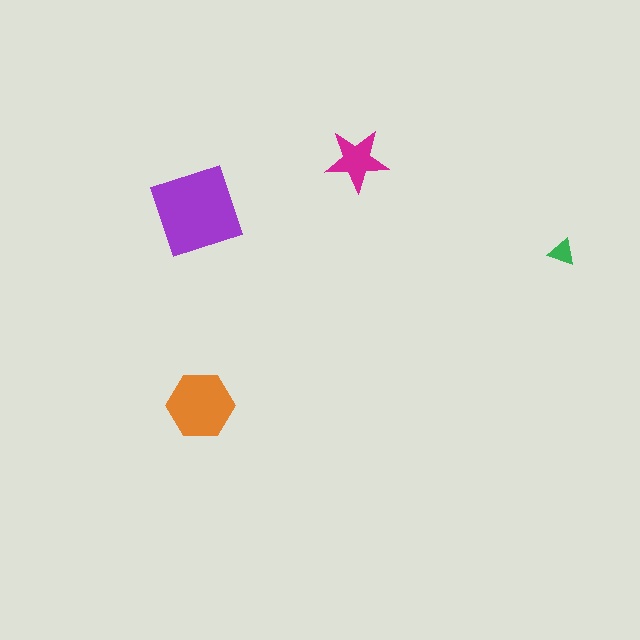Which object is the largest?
The purple diamond.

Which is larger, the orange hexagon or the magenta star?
The orange hexagon.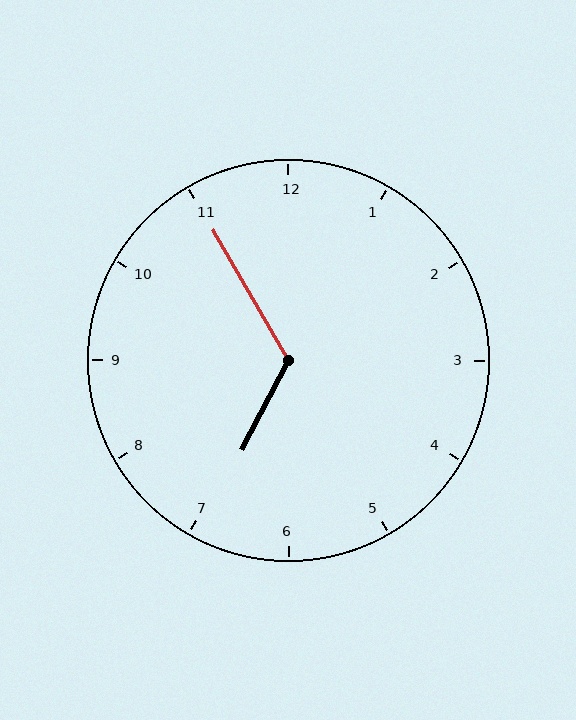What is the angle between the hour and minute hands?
Approximately 122 degrees.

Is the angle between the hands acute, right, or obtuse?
It is obtuse.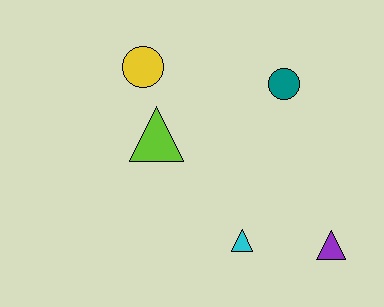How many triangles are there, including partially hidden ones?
There are 3 triangles.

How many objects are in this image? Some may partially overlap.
There are 5 objects.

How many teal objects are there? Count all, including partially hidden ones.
There is 1 teal object.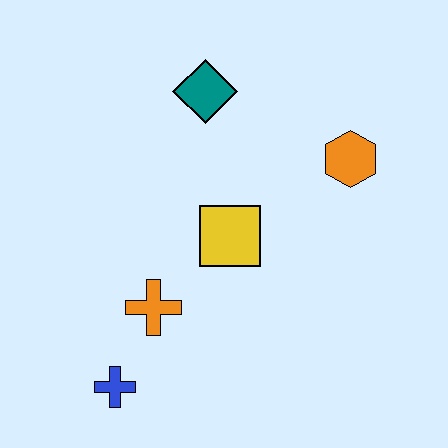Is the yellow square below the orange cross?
No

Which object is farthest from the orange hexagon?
The blue cross is farthest from the orange hexagon.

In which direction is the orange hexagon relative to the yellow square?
The orange hexagon is to the right of the yellow square.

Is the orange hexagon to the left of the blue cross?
No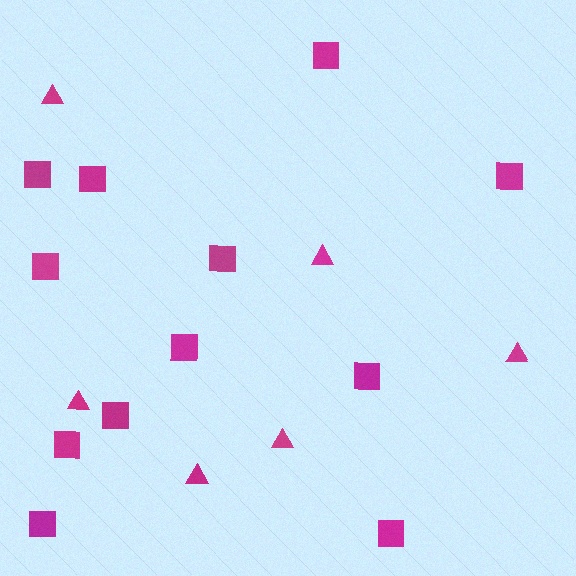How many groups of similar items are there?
There are 2 groups: one group of triangles (6) and one group of squares (12).